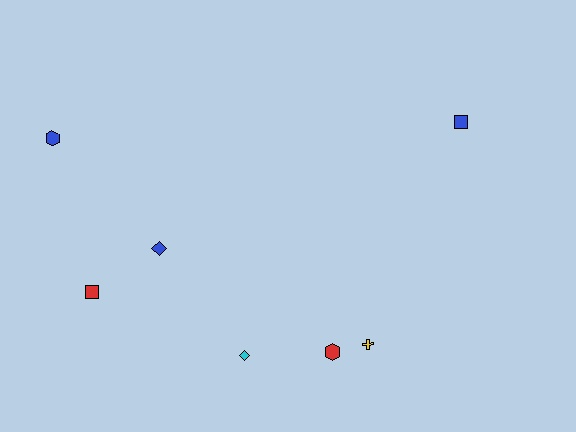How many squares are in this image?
There are 2 squares.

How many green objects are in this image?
There are no green objects.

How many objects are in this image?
There are 7 objects.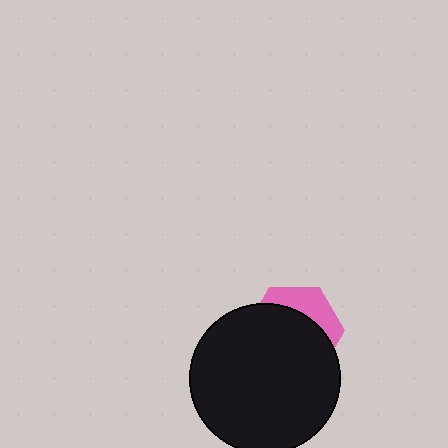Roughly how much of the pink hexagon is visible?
A small part of it is visible (roughly 30%).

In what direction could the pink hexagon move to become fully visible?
The pink hexagon could move up. That would shift it out from behind the black circle entirely.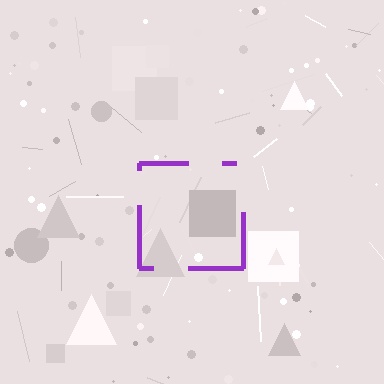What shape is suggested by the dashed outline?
The dashed outline suggests a square.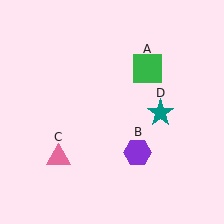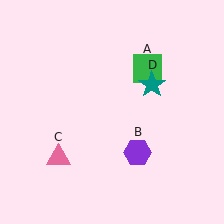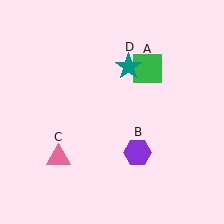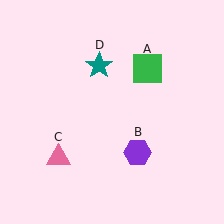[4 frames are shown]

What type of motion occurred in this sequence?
The teal star (object D) rotated counterclockwise around the center of the scene.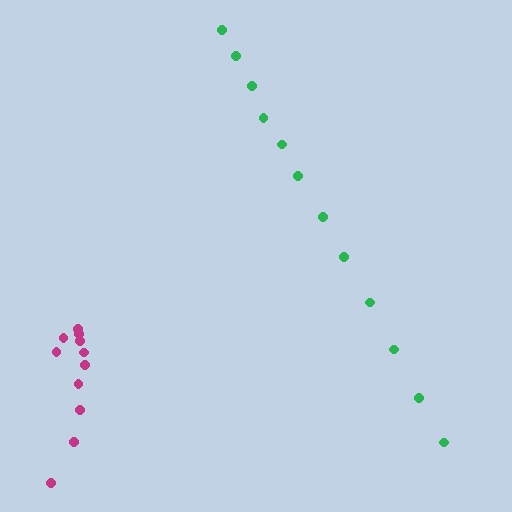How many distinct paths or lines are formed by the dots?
There are 2 distinct paths.